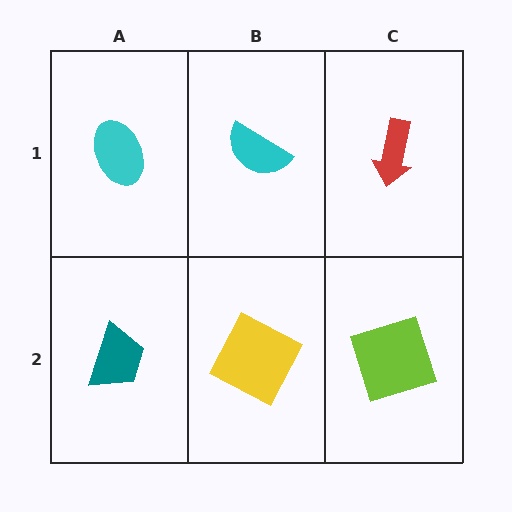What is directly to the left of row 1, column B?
A cyan ellipse.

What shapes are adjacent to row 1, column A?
A teal trapezoid (row 2, column A), a cyan semicircle (row 1, column B).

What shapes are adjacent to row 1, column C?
A lime square (row 2, column C), a cyan semicircle (row 1, column B).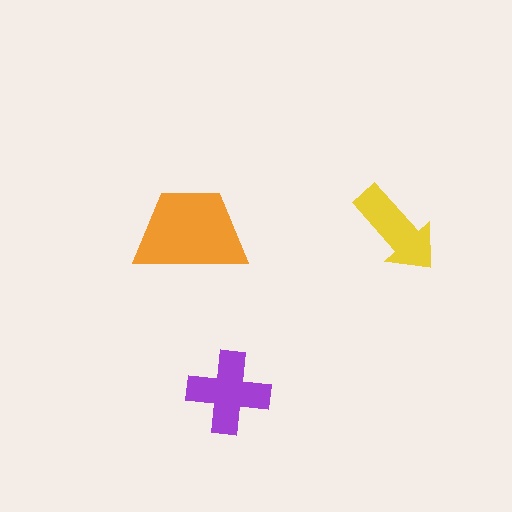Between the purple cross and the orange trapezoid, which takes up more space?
The orange trapezoid.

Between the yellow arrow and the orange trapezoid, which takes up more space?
The orange trapezoid.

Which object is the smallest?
The yellow arrow.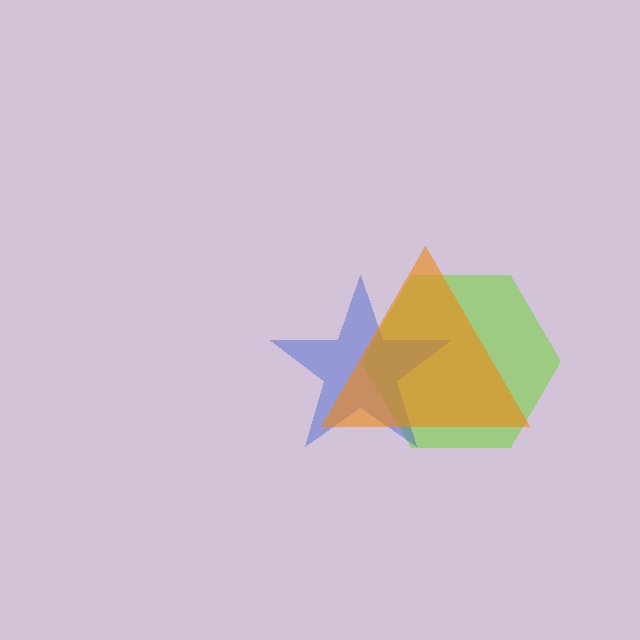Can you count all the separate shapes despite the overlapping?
Yes, there are 3 separate shapes.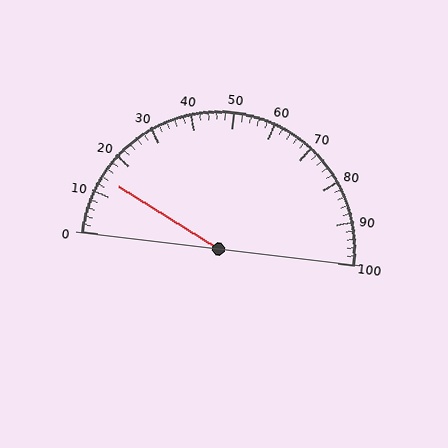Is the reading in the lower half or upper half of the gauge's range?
The reading is in the lower half of the range (0 to 100).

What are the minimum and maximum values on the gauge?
The gauge ranges from 0 to 100.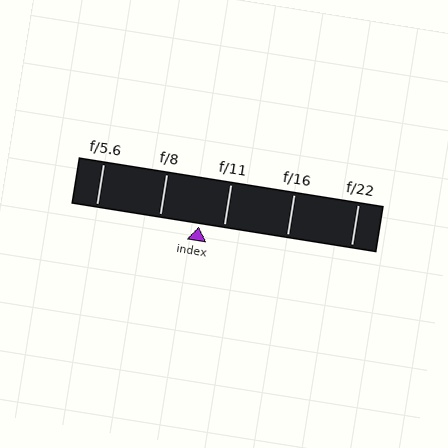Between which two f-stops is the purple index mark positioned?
The index mark is between f/8 and f/11.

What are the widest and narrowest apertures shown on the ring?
The widest aperture shown is f/5.6 and the narrowest is f/22.